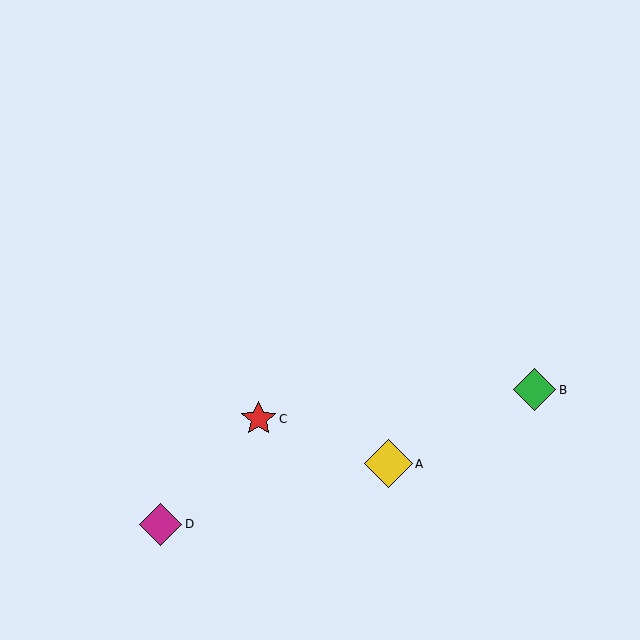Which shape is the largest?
The yellow diamond (labeled A) is the largest.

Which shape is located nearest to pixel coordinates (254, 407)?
The red star (labeled C) at (259, 419) is nearest to that location.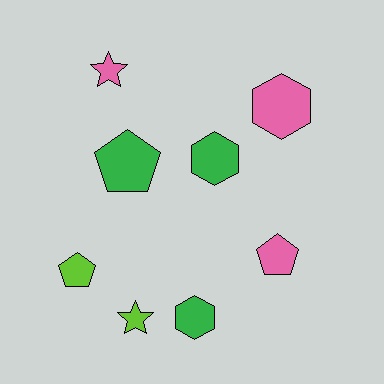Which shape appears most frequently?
Hexagon, with 3 objects.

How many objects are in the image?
There are 8 objects.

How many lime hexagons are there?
There are no lime hexagons.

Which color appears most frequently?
Green, with 3 objects.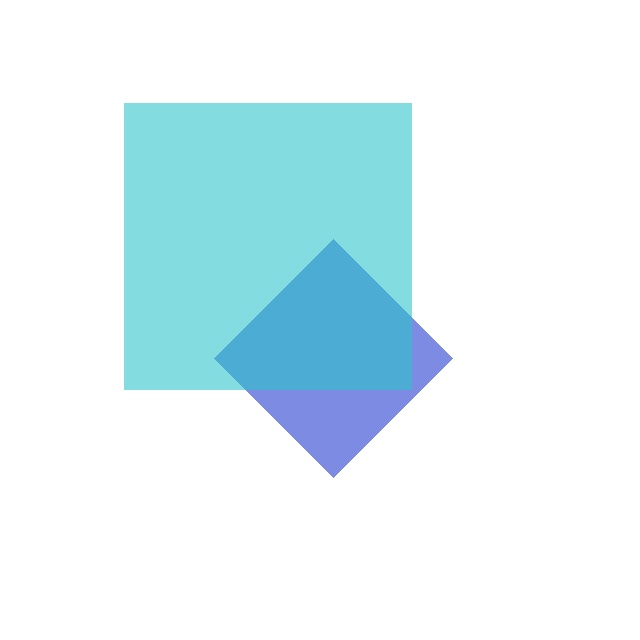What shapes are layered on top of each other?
The layered shapes are: a blue diamond, a cyan square.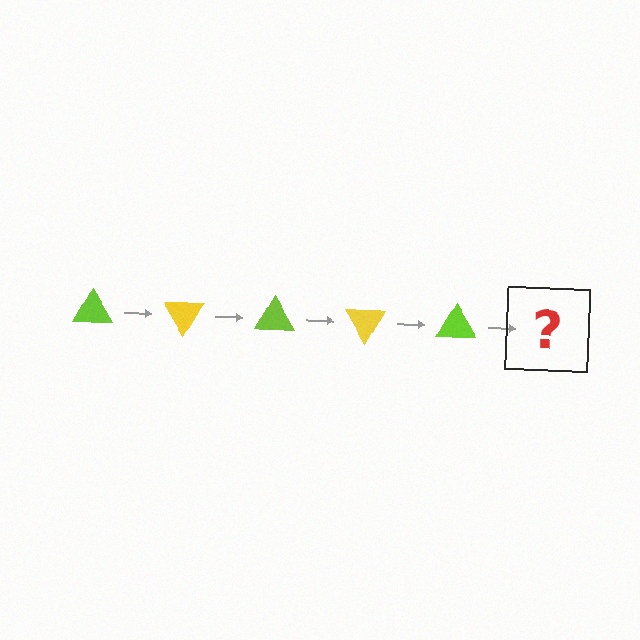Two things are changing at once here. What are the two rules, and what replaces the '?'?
The two rules are that it rotates 60 degrees each step and the color cycles through lime and yellow. The '?' should be a yellow triangle, rotated 300 degrees from the start.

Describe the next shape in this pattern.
It should be a yellow triangle, rotated 300 degrees from the start.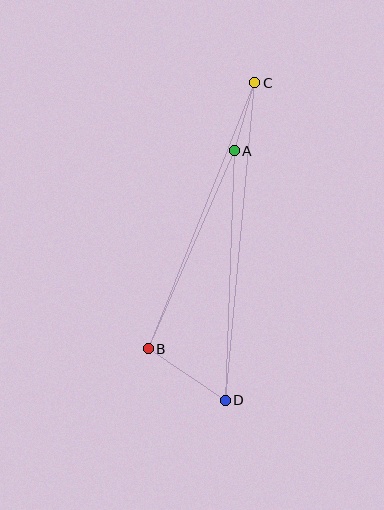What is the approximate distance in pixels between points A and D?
The distance between A and D is approximately 250 pixels.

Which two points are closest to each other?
Points A and C are closest to each other.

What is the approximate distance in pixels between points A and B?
The distance between A and B is approximately 216 pixels.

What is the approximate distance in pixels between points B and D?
The distance between B and D is approximately 93 pixels.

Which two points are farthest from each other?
Points C and D are farthest from each other.